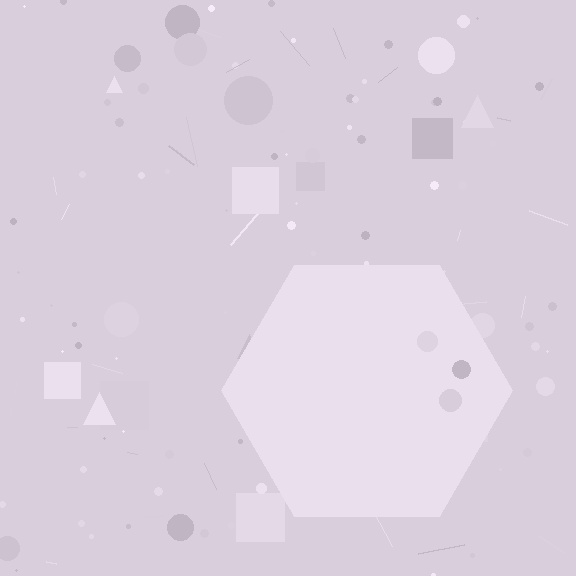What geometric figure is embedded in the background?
A hexagon is embedded in the background.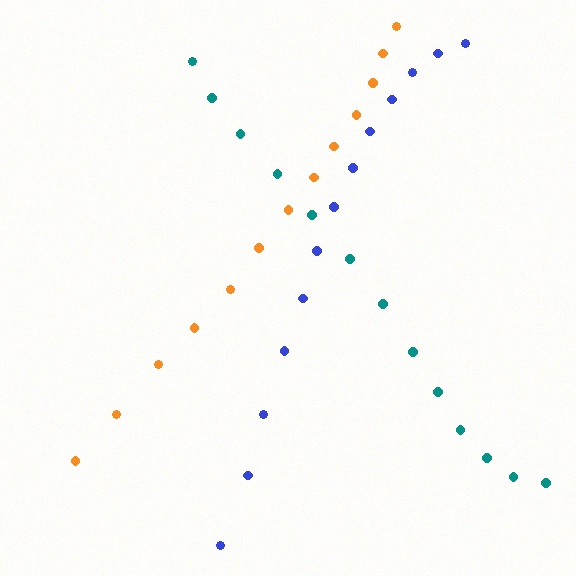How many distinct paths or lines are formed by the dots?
There are 3 distinct paths.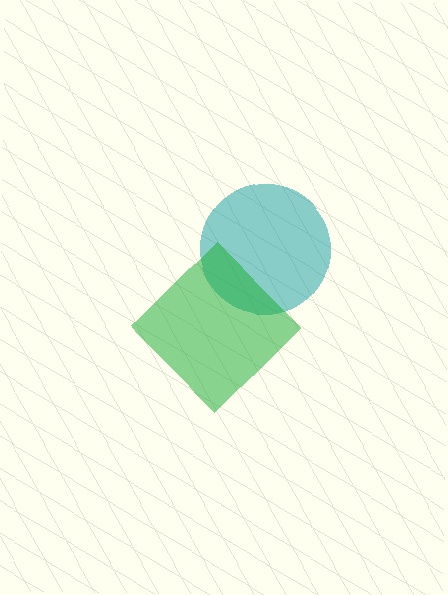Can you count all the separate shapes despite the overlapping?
Yes, there are 2 separate shapes.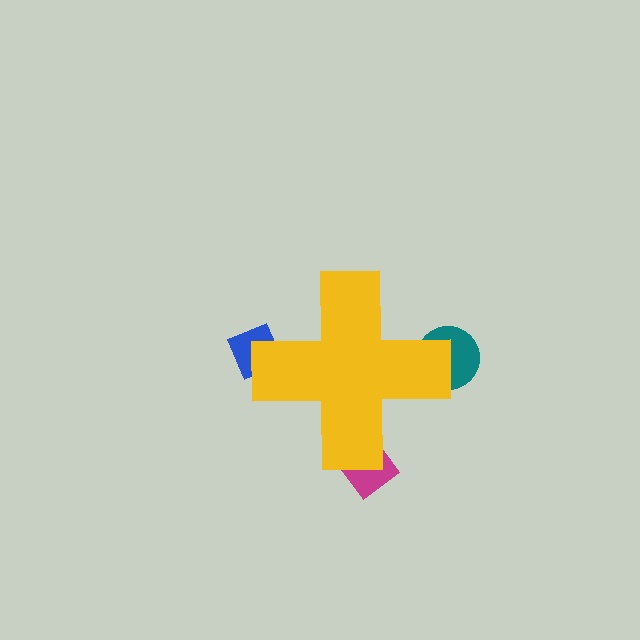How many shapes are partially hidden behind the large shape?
3 shapes are partially hidden.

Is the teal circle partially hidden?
Yes, the teal circle is partially hidden behind the yellow cross.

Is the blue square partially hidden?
Yes, the blue square is partially hidden behind the yellow cross.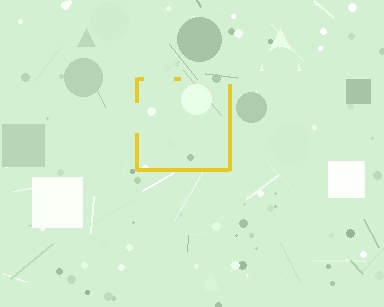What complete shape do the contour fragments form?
The contour fragments form a square.